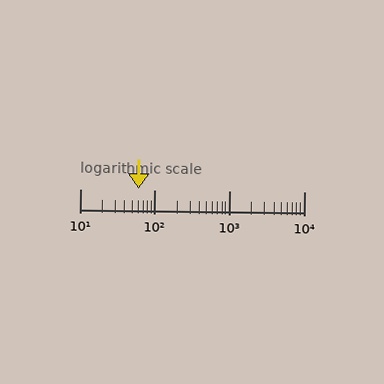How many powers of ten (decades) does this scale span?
The scale spans 3 decades, from 10 to 10000.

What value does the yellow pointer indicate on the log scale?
The pointer indicates approximately 61.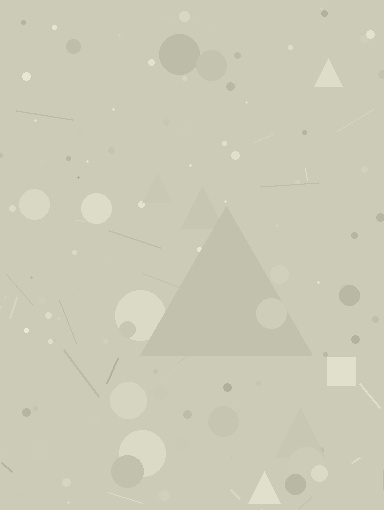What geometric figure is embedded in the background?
A triangle is embedded in the background.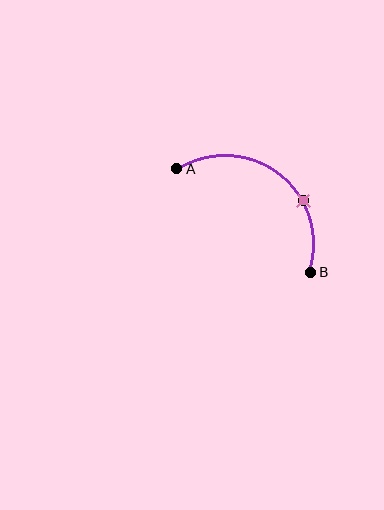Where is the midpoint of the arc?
The arc midpoint is the point on the curve farthest from the straight line joining A and B. It sits above and to the right of that line.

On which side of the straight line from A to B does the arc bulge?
The arc bulges above and to the right of the straight line connecting A and B.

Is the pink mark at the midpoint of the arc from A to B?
No. The pink mark lies on the arc but is closer to endpoint B. The arc midpoint would be at the point on the curve equidistant along the arc from both A and B.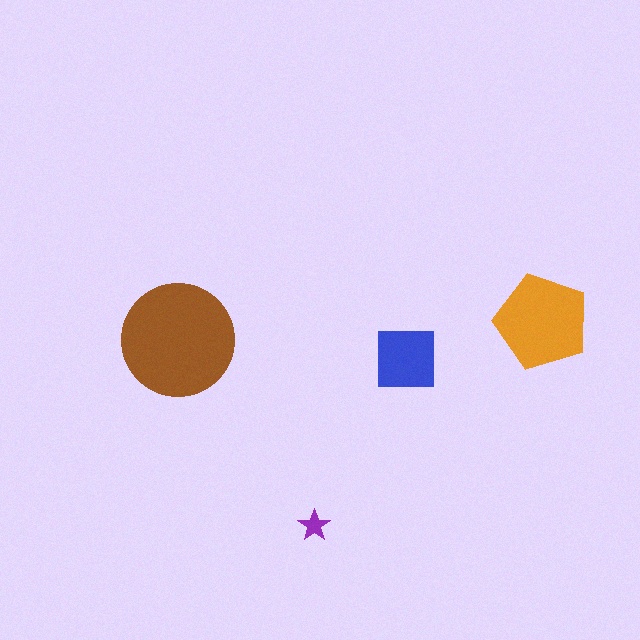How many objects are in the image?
There are 4 objects in the image.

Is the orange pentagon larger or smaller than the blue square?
Larger.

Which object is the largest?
The brown circle.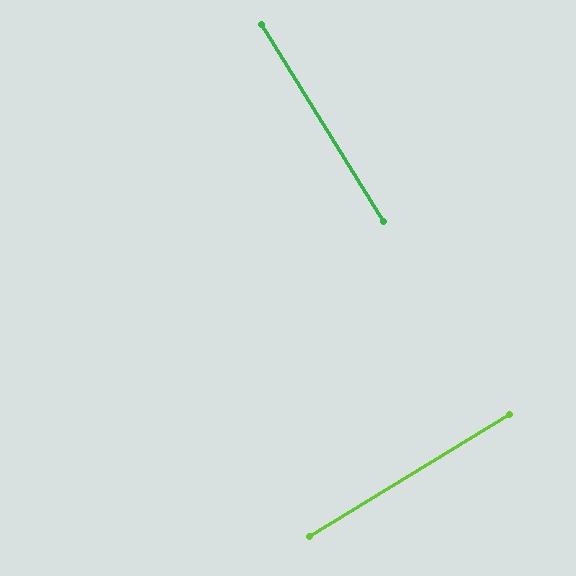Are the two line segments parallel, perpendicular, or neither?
Perpendicular — they meet at approximately 90°.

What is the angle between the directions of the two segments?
Approximately 90 degrees.